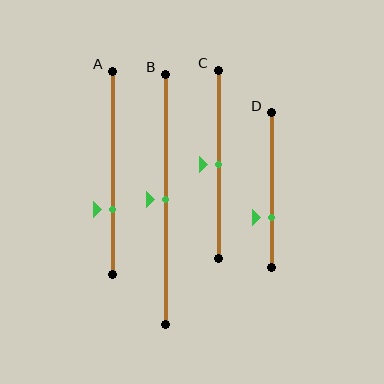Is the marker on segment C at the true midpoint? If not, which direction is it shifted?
Yes, the marker on segment C is at the true midpoint.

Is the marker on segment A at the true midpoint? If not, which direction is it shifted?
No, the marker on segment A is shifted downward by about 18% of the segment length.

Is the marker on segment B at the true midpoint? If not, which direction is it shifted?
Yes, the marker on segment B is at the true midpoint.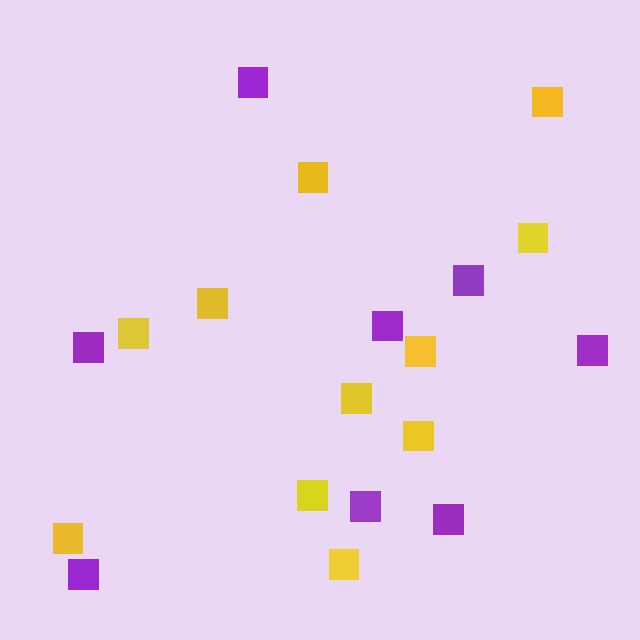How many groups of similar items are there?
There are 2 groups: one group of purple squares (8) and one group of yellow squares (11).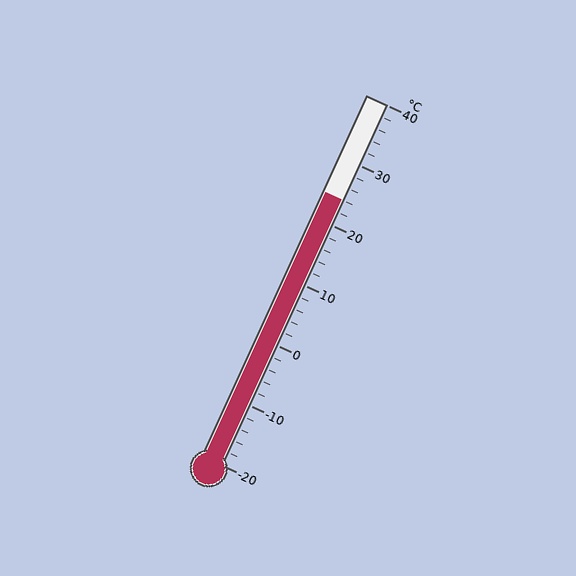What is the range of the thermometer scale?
The thermometer scale ranges from -20°C to 40°C.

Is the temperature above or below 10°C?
The temperature is above 10°C.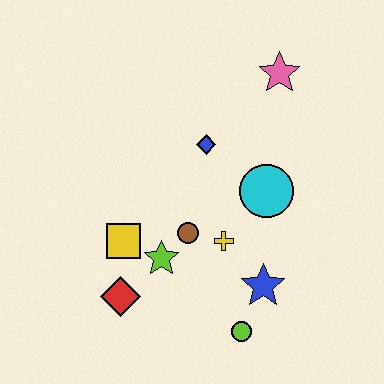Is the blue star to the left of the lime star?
No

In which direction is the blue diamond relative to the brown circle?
The blue diamond is above the brown circle.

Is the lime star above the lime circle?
Yes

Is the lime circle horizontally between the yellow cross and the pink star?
Yes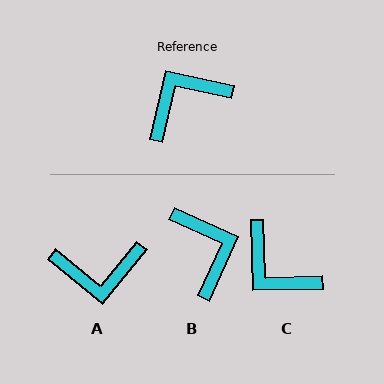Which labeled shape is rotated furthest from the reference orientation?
A, about 153 degrees away.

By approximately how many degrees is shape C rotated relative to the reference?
Approximately 104 degrees counter-clockwise.